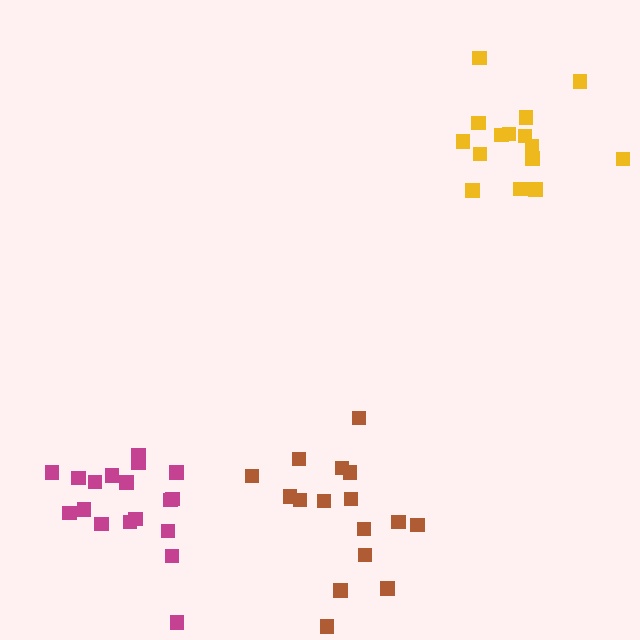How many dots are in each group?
Group 1: 18 dots, Group 2: 16 dots, Group 3: 15 dots (49 total).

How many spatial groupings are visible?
There are 3 spatial groupings.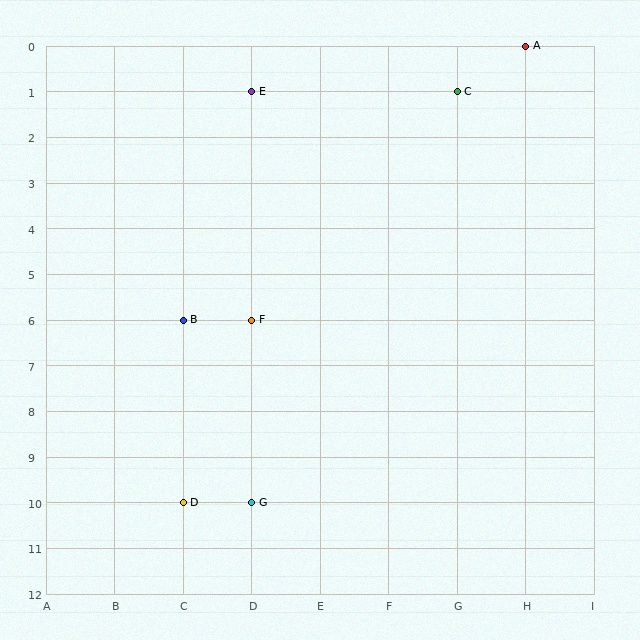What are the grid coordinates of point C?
Point C is at grid coordinates (G, 1).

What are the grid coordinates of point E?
Point E is at grid coordinates (D, 1).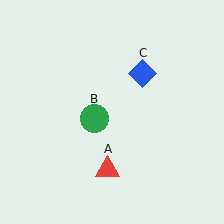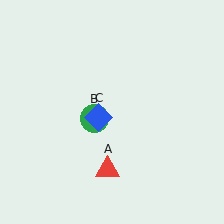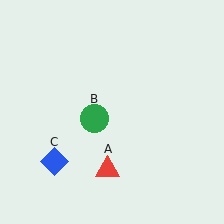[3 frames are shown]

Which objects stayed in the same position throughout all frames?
Red triangle (object A) and green circle (object B) remained stationary.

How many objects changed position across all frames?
1 object changed position: blue diamond (object C).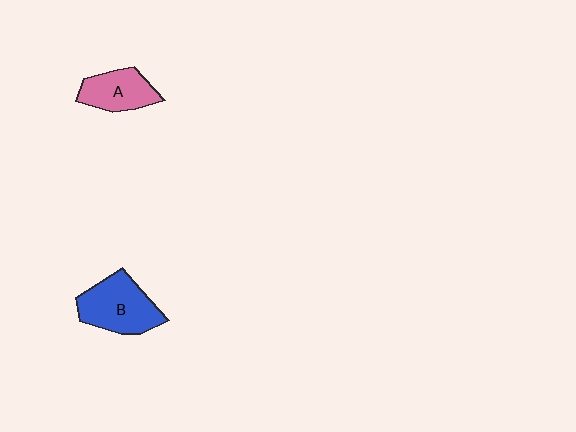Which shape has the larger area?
Shape B (blue).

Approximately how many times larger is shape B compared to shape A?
Approximately 1.4 times.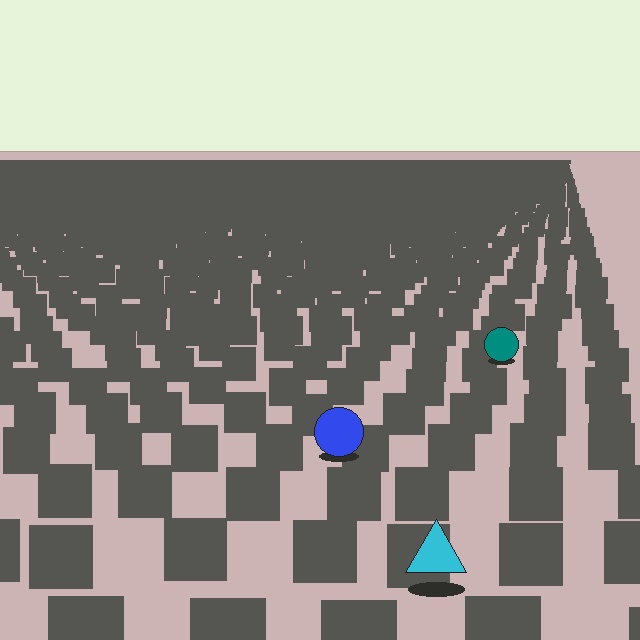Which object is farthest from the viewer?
The teal circle is farthest from the viewer. It appears smaller and the ground texture around it is denser.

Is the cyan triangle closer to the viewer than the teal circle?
Yes. The cyan triangle is closer — you can tell from the texture gradient: the ground texture is coarser near it.